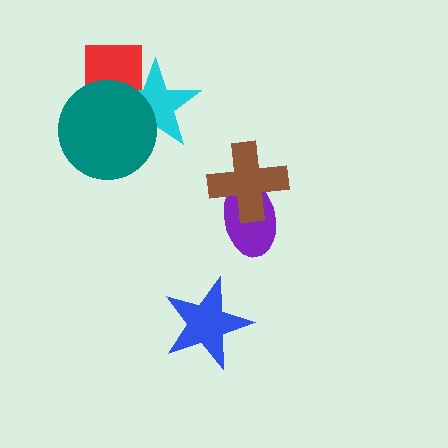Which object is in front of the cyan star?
The teal circle is in front of the cyan star.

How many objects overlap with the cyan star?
2 objects overlap with the cyan star.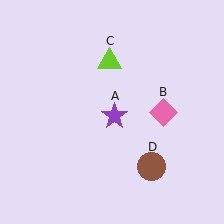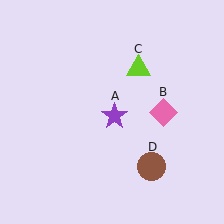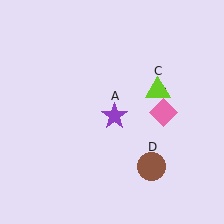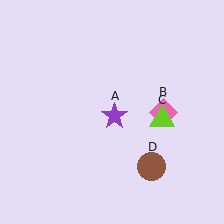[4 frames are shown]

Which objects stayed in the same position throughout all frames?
Purple star (object A) and pink diamond (object B) and brown circle (object D) remained stationary.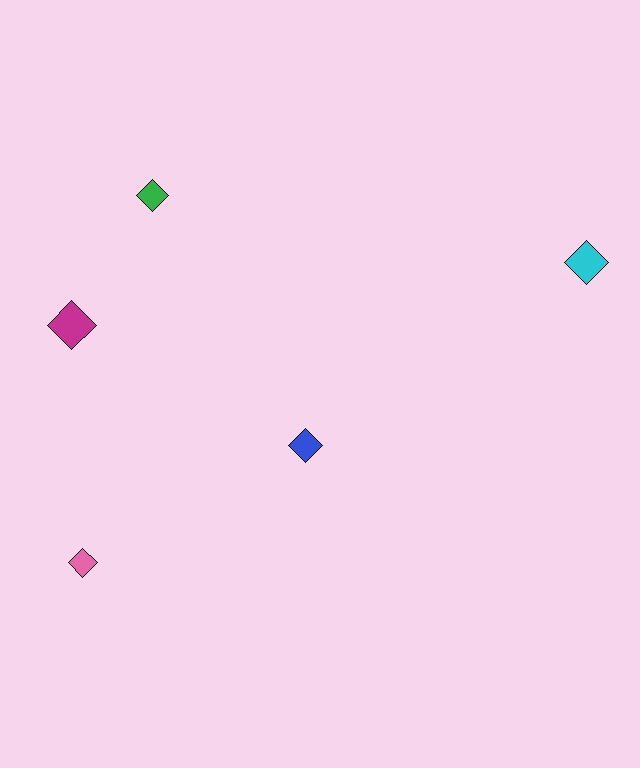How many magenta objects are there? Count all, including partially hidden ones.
There is 1 magenta object.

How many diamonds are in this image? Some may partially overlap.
There are 5 diamonds.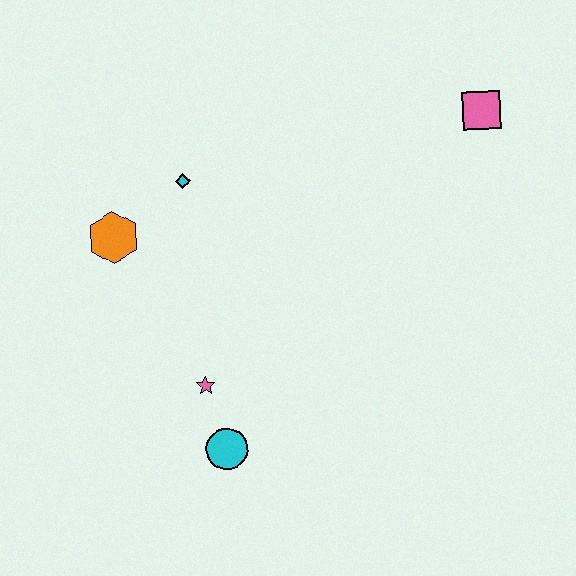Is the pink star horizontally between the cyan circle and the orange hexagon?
Yes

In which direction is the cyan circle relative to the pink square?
The cyan circle is below the pink square.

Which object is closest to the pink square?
The cyan diamond is closest to the pink square.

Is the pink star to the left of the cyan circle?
Yes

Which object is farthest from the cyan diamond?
The pink square is farthest from the cyan diamond.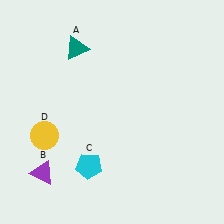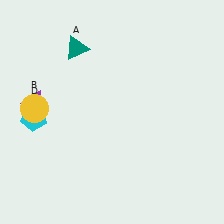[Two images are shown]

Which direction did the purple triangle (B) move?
The purple triangle (B) moved up.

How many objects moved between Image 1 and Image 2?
3 objects moved between the two images.